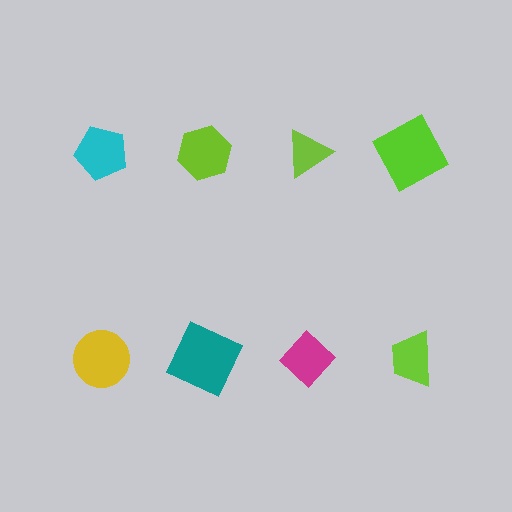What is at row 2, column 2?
A teal square.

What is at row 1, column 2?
A lime hexagon.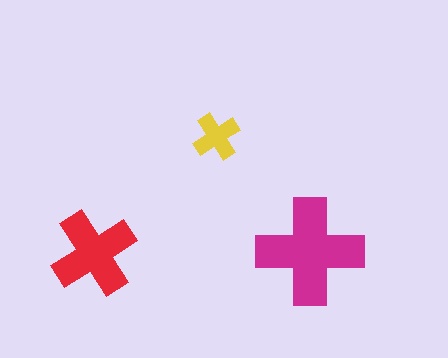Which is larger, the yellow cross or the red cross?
The red one.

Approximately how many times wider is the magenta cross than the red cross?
About 1.5 times wider.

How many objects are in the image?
There are 3 objects in the image.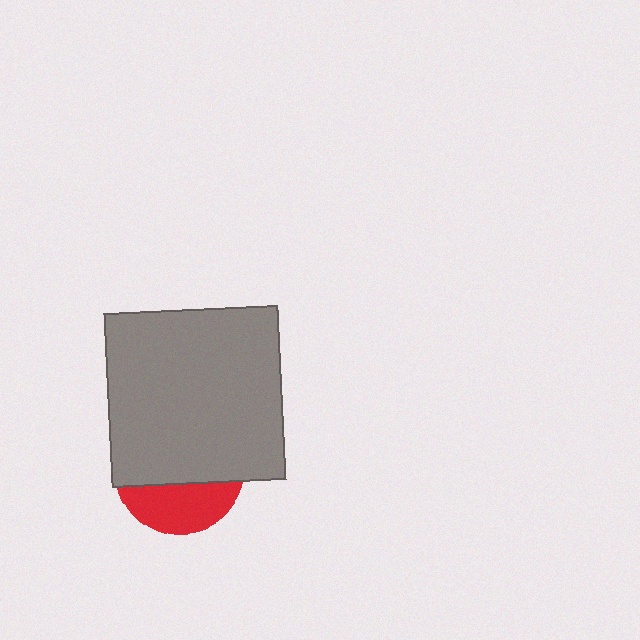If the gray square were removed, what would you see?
You would see the complete red circle.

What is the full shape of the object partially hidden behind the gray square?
The partially hidden object is a red circle.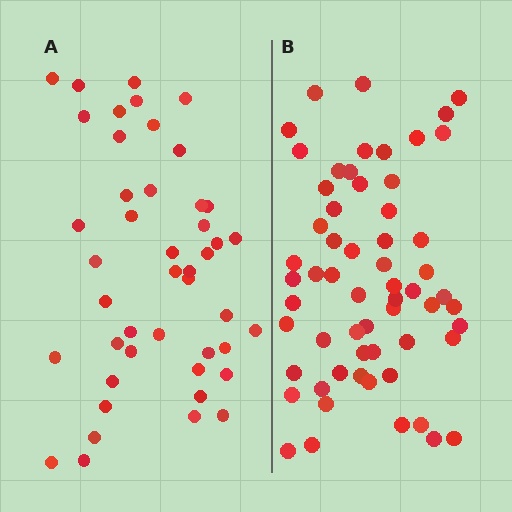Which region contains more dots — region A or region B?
Region B (the right region) has more dots.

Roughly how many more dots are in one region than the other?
Region B has approximately 15 more dots than region A.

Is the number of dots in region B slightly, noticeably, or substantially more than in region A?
Region B has noticeably more, but not dramatically so. The ratio is roughly 1.3 to 1.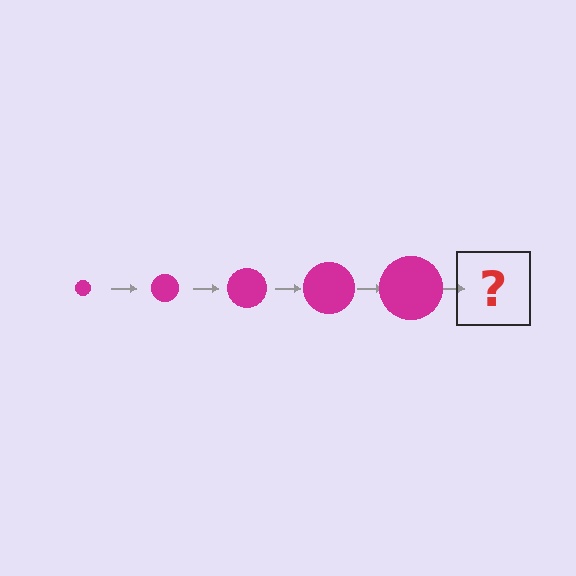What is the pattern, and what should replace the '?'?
The pattern is that the circle gets progressively larger each step. The '?' should be a magenta circle, larger than the previous one.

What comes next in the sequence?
The next element should be a magenta circle, larger than the previous one.